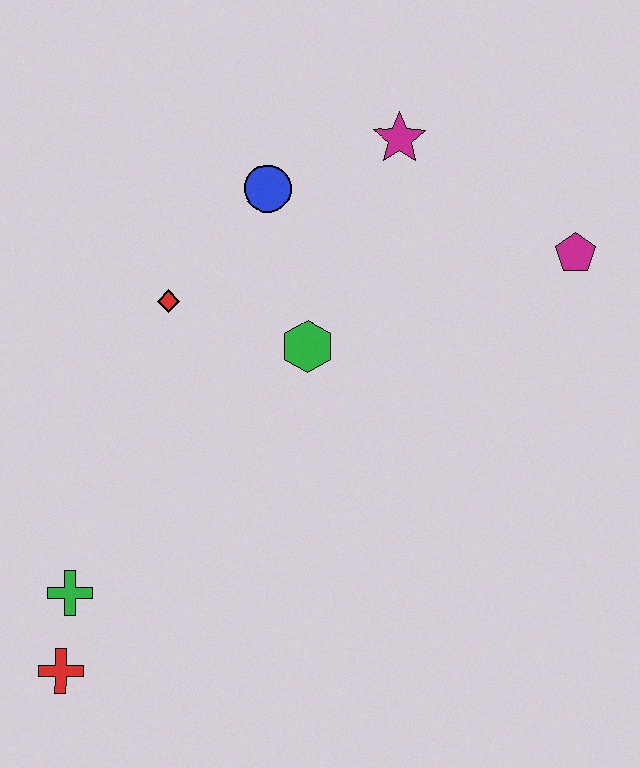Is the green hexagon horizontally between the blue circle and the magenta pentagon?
Yes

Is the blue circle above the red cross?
Yes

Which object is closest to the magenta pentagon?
The magenta star is closest to the magenta pentagon.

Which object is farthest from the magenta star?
The red cross is farthest from the magenta star.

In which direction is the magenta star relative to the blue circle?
The magenta star is to the right of the blue circle.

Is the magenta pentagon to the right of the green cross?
Yes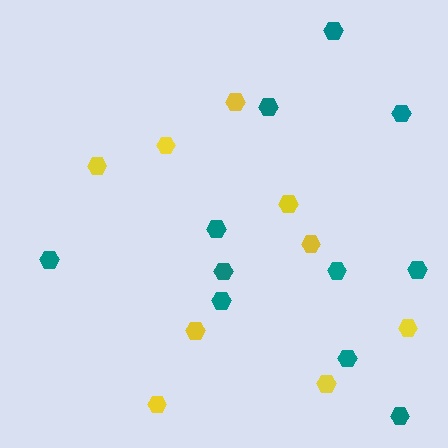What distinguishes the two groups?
There are 2 groups: one group of teal hexagons (11) and one group of yellow hexagons (9).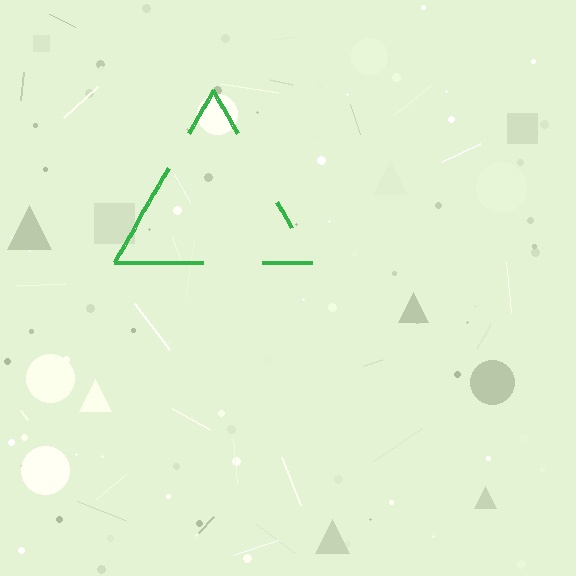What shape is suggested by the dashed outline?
The dashed outline suggests a triangle.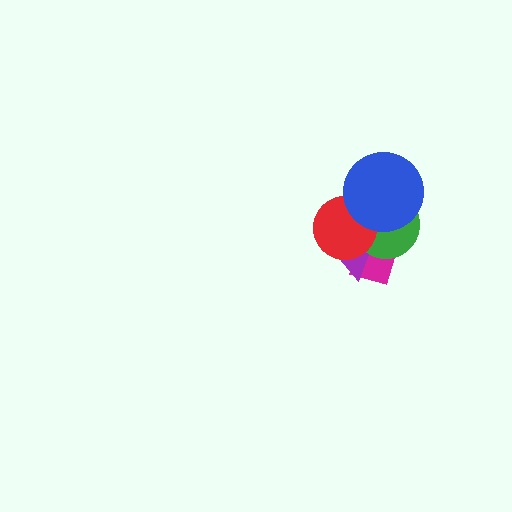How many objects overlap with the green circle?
4 objects overlap with the green circle.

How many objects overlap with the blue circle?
2 objects overlap with the blue circle.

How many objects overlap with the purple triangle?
3 objects overlap with the purple triangle.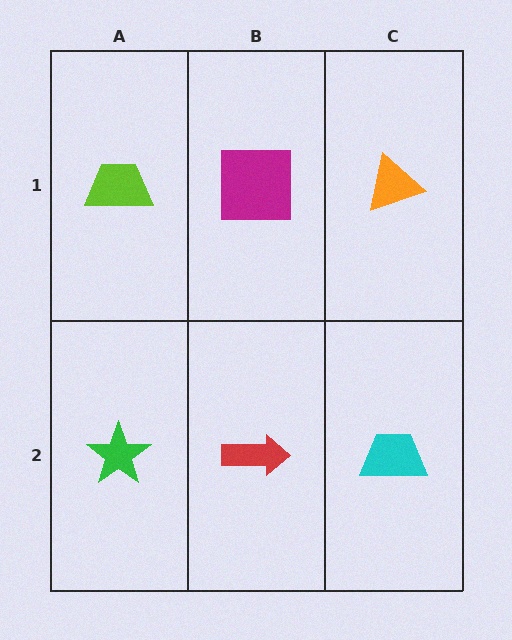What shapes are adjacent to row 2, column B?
A magenta square (row 1, column B), a green star (row 2, column A), a cyan trapezoid (row 2, column C).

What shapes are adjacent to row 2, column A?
A lime trapezoid (row 1, column A), a red arrow (row 2, column B).